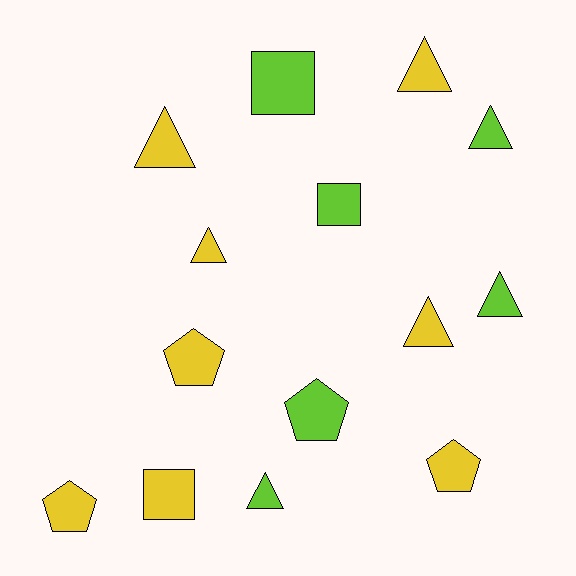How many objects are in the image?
There are 14 objects.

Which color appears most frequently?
Yellow, with 8 objects.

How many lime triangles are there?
There are 3 lime triangles.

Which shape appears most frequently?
Triangle, with 7 objects.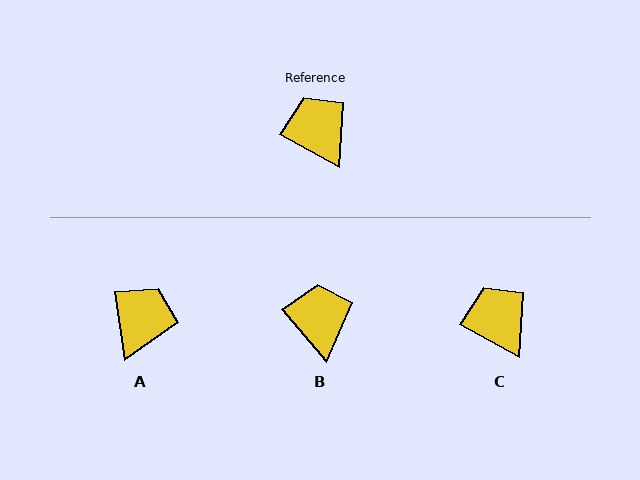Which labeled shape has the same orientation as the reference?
C.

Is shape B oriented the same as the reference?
No, it is off by about 20 degrees.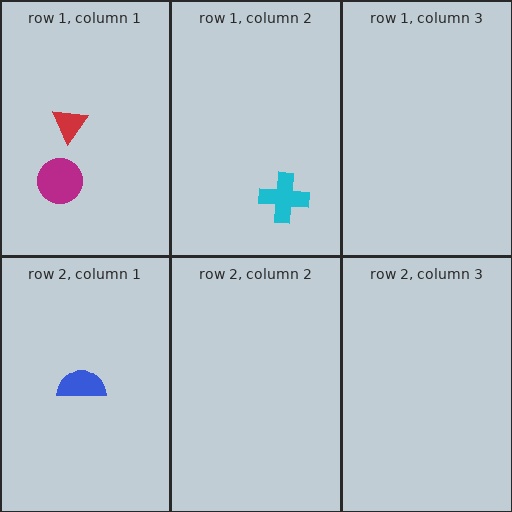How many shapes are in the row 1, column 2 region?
1.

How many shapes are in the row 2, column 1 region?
1.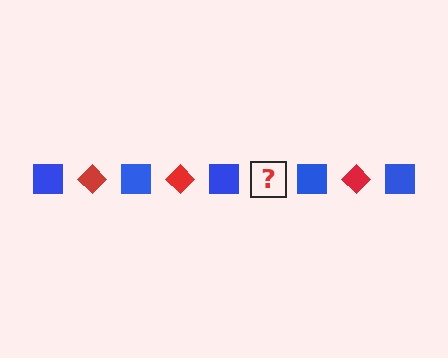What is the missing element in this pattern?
The missing element is a red diamond.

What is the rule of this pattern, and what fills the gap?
The rule is that the pattern alternates between blue square and red diamond. The gap should be filled with a red diamond.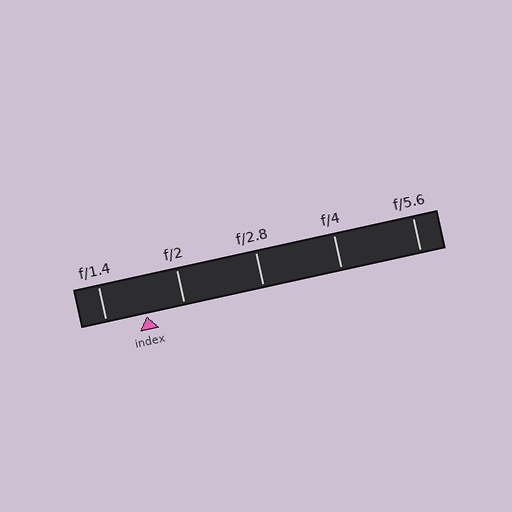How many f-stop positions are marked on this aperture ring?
There are 5 f-stop positions marked.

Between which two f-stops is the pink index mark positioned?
The index mark is between f/1.4 and f/2.